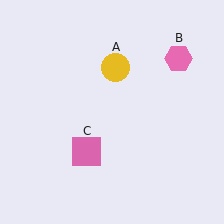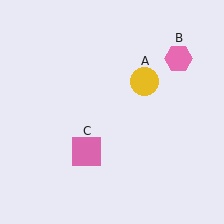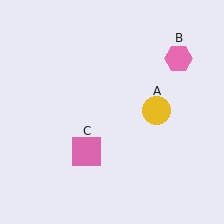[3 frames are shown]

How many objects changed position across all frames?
1 object changed position: yellow circle (object A).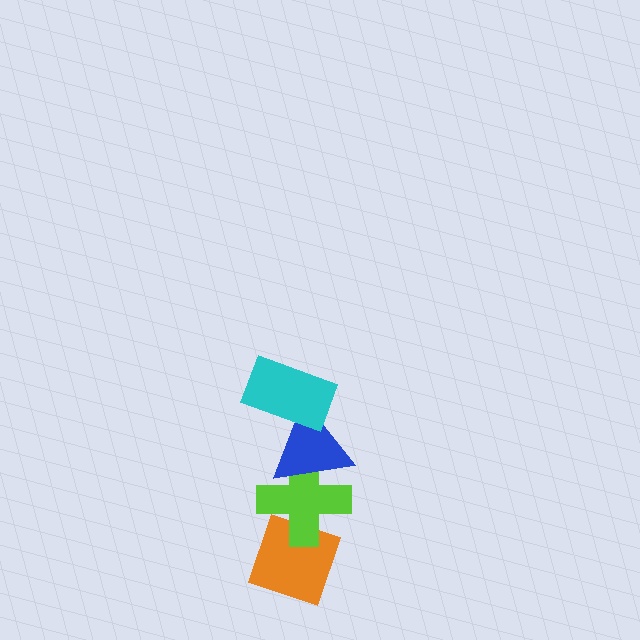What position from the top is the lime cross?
The lime cross is 3rd from the top.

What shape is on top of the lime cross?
The blue triangle is on top of the lime cross.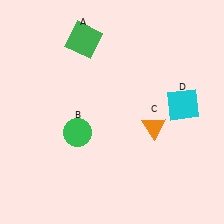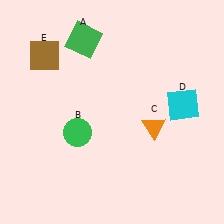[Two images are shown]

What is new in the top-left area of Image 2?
A brown square (E) was added in the top-left area of Image 2.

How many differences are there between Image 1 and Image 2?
There is 1 difference between the two images.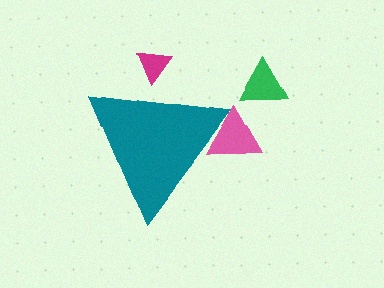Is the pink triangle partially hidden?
Yes, the pink triangle is partially hidden behind the teal triangle.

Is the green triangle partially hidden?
No, the green triangle is fully visible.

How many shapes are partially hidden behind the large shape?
2 shapes are partially hidden.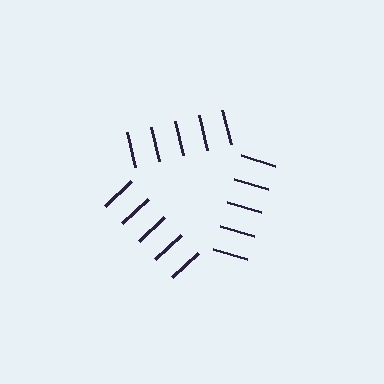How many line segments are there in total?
15 — 5 along each of the 3 edges.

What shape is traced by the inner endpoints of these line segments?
An illusory triangle — the line segments terminate on its edges but no continuous stroke is drawn.